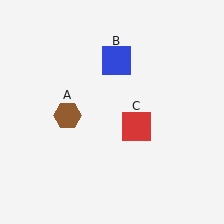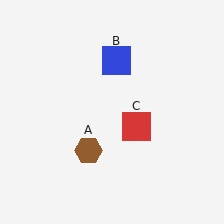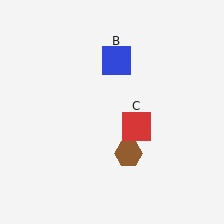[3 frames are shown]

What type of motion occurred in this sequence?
The brown hexagon (object A) rotated counterclockwise around the center of the scene.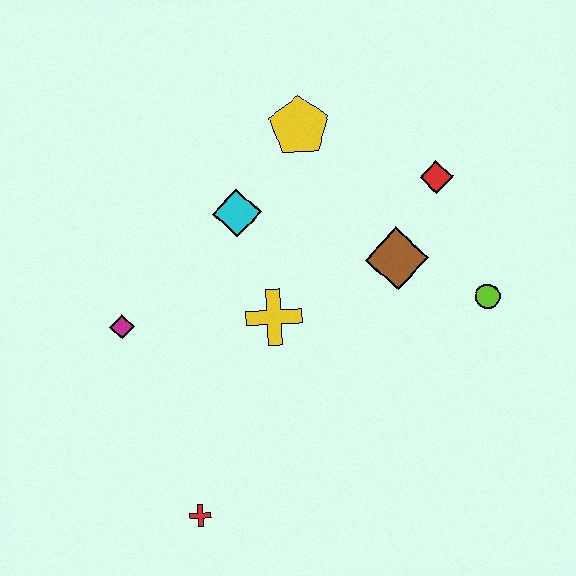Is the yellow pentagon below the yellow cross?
No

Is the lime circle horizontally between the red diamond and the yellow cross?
No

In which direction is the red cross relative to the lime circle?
The red cross is to the left of the lime circle.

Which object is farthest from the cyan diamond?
The red cross is farthest from the cyan diamond.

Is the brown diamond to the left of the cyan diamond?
No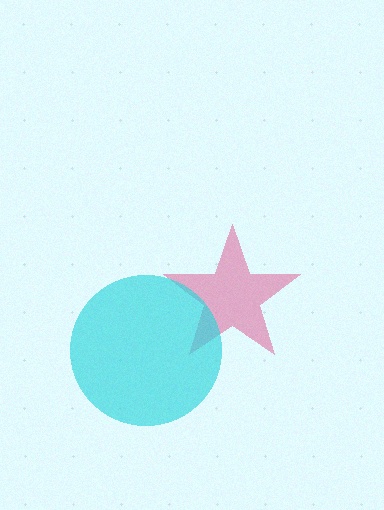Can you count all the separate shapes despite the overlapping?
Yes, there are 2 separate shapes.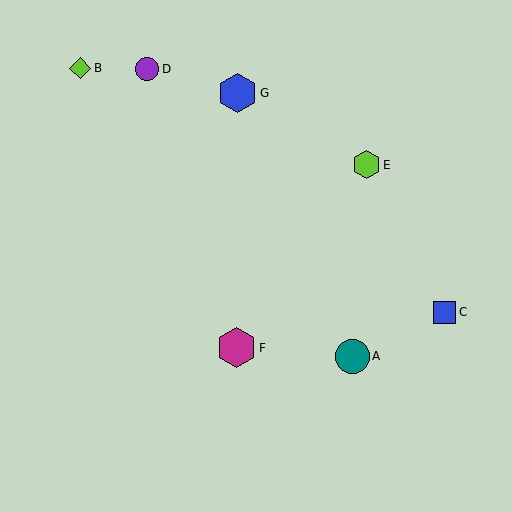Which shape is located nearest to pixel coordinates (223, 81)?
The blue hexagon (labeled G) at (237, 93) is nearest to that location.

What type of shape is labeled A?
Shape A is a teal circle.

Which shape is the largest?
The magenta hexagon (labeled F) is the largest.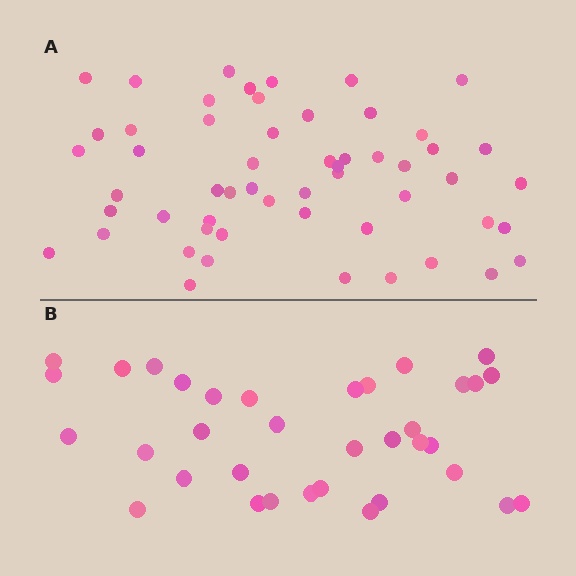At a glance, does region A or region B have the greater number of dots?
Region A (the top region) has more dots.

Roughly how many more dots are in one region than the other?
Region A has approximately 20 more dots than region B.